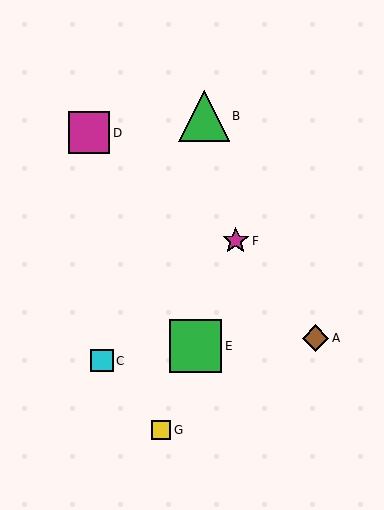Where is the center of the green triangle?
The center of the green triangle is at (204, 116).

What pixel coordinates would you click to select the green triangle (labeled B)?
Click at (204, 116) to select the green triangle B.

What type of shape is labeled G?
Shape G is a yellow square.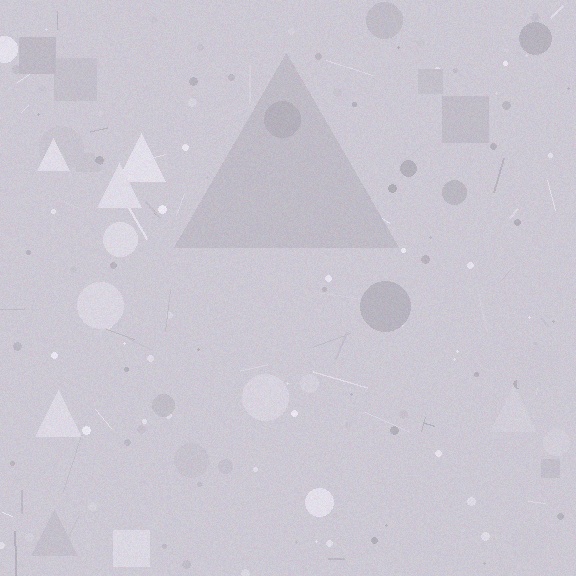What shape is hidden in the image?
A triangle is hidden in the image.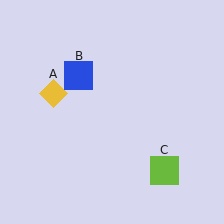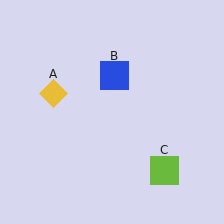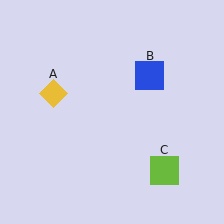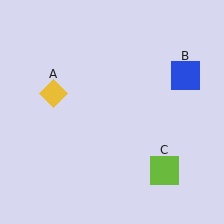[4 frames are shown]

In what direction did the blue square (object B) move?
The blue square (object B) moved right.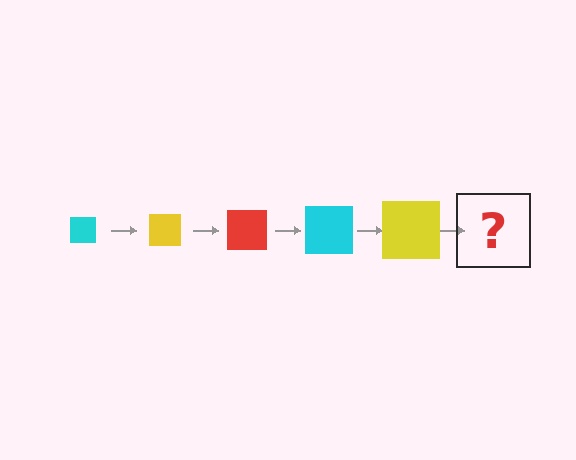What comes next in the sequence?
The next element should be a red square, larger than the previous one.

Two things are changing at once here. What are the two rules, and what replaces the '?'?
The two rules are that the square grows larger each step and the color cycles through cyan, yellow, and red. The '?' should be a red square, larger than the previous one.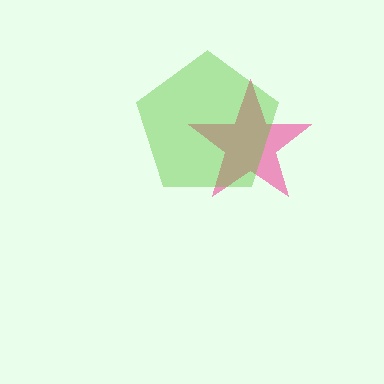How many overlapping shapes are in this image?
There are 2 overlapping shapes in the image.